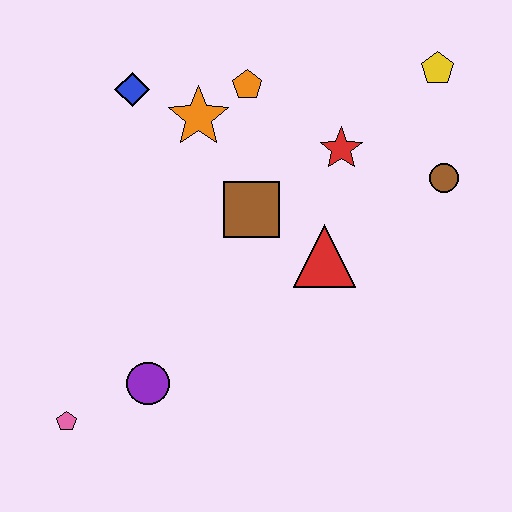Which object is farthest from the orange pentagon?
The pink pentagon is farthest from the orange pentagon.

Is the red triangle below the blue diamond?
Yes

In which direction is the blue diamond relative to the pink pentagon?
The blue diamond is above the pink pentagon.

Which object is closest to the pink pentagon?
The purple circle is closest to the pink pentagon.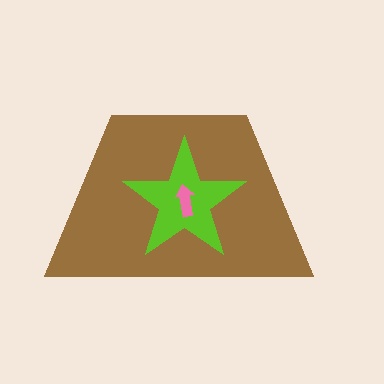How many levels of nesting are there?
3.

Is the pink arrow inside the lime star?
Yes.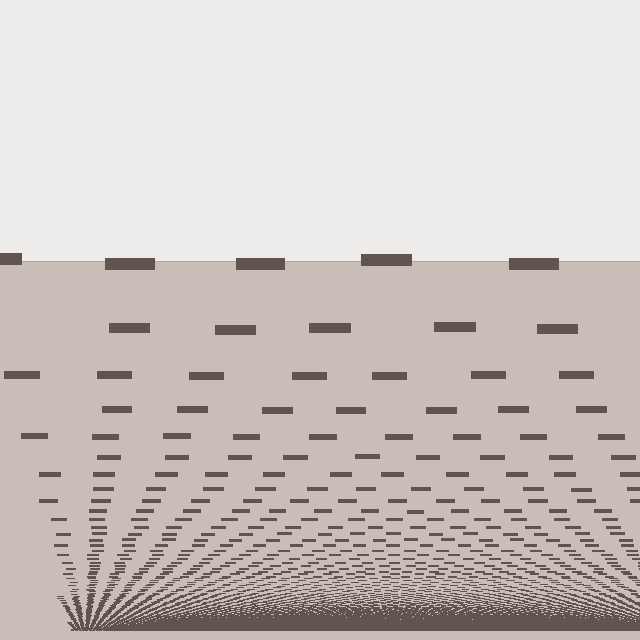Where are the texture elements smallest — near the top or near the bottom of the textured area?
Near the bottom.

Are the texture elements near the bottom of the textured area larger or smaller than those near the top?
Smaller. The gradient is inverted — elements near the bottom are smaller and denser.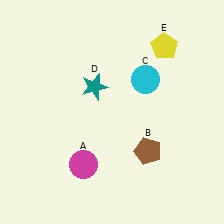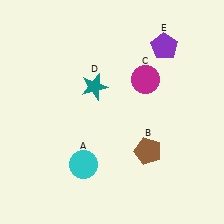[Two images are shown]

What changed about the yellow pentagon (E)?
In Image 1, E is yellow. In Image 2, it changed to purple.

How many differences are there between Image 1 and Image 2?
There are 3 differences between the two images.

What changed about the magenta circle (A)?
In Image 1, A is magenta. In Image 2, it changed to cyan.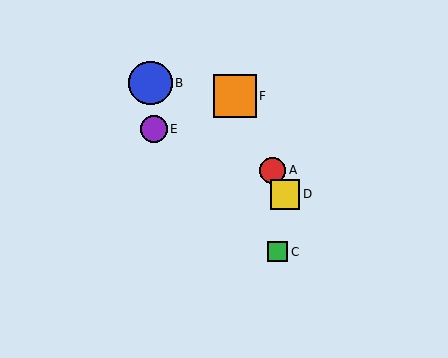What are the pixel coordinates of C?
Object C is at (278, 252).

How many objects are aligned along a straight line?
3 objects (A, D, F) are aligned along a straight line.